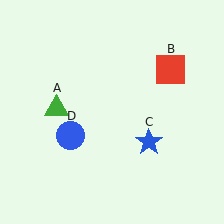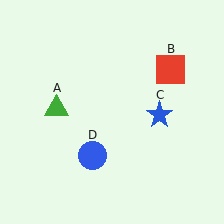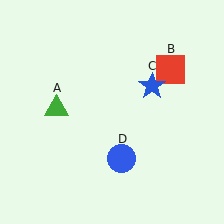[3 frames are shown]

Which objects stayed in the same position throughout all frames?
Green triangle (object A) and red square (object B) remained stationary.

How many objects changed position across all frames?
2 objects changed position: blue star (object C), blue circle (object D).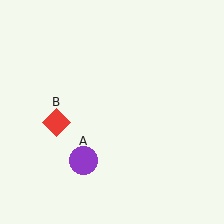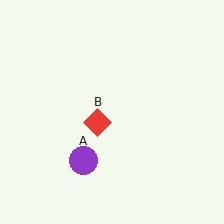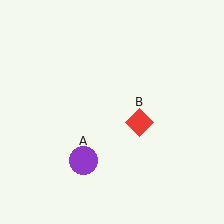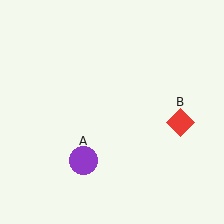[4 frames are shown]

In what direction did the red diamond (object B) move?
The red diamond (object B) moved right.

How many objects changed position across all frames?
1 object changed position: red diamond (object B).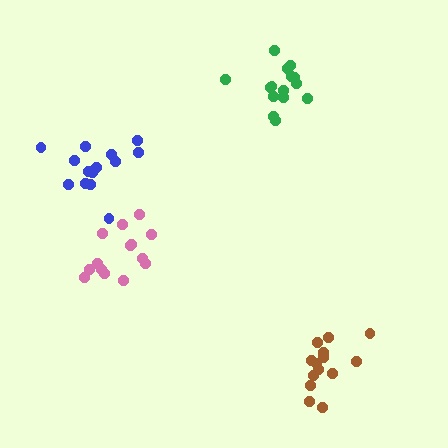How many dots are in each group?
Group 1: 15 dots, Group 2: 14 dots, Group 3: 14 dots, Group 4: 14 dots (57 total).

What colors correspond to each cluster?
The clusters are colored: green, brown, blue, pink.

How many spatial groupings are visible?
There are 4 spatial groupings.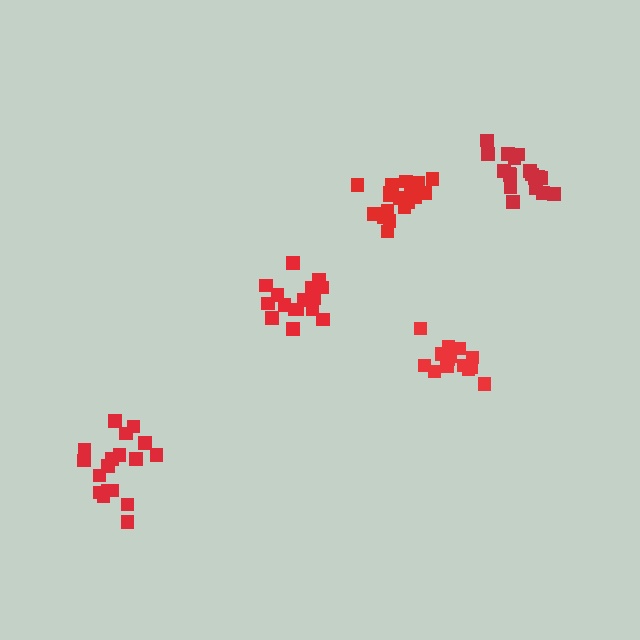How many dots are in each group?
Group 1: 16 dots, Group 2: 19 dots, Group 3: 18 dots, Group 4: 14 dots, Group 5: 19 dots (86 total).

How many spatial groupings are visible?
There are 5 spatial groupings.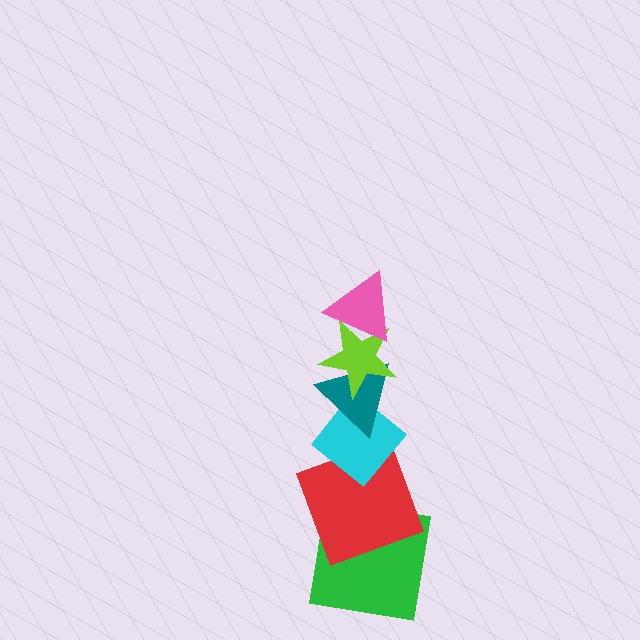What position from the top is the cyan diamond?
The cyan diamond is 4th from the top.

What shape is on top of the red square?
The cyan diamond is on top of the red square.